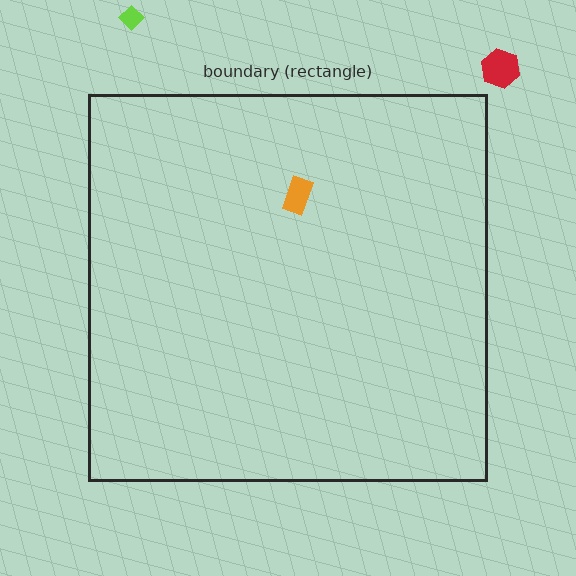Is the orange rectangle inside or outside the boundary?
Inside.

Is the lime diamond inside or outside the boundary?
Outside.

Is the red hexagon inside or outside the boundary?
Outside.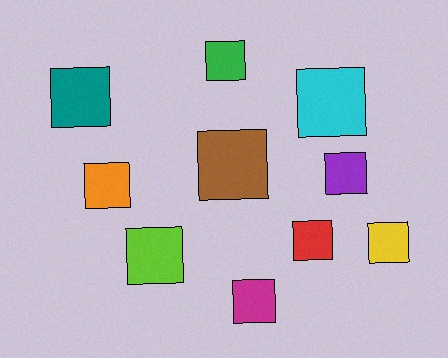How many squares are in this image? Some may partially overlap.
There are 10 squares.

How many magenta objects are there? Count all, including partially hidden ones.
There is 1 magenta object.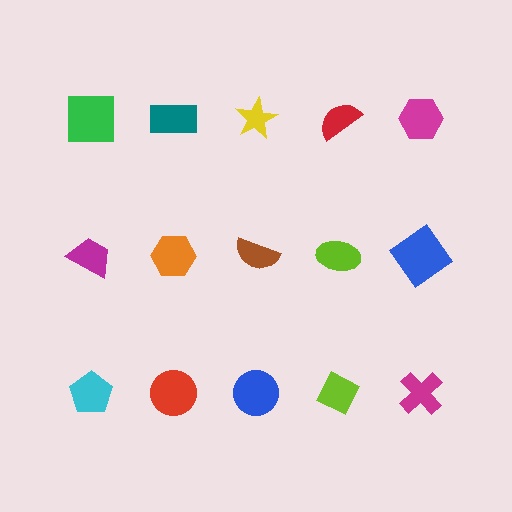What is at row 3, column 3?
A blue circle.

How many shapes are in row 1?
5 shapes.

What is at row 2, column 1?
A magenta trapezoid.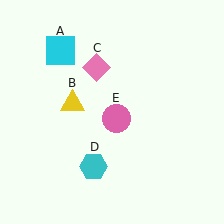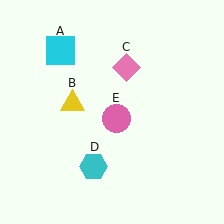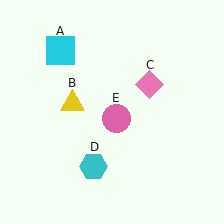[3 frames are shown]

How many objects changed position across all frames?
1 object changed position: pink diamond (object C).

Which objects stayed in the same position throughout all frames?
Cyan square (object A) and yellow triangle (object B) and cyan hexagon (object D) and pink circle (object E) remained stationary.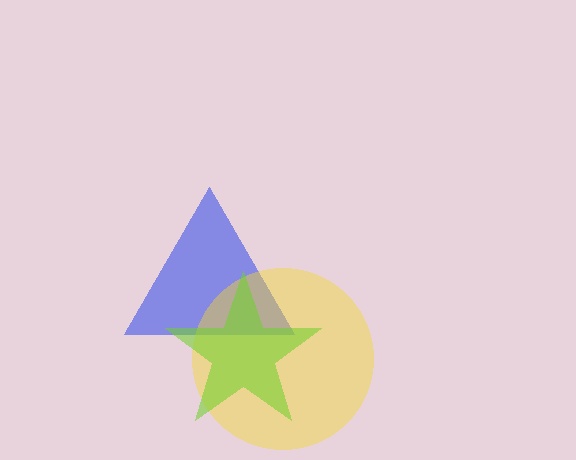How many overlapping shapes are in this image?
There are 3 overlapping shapes in the image.